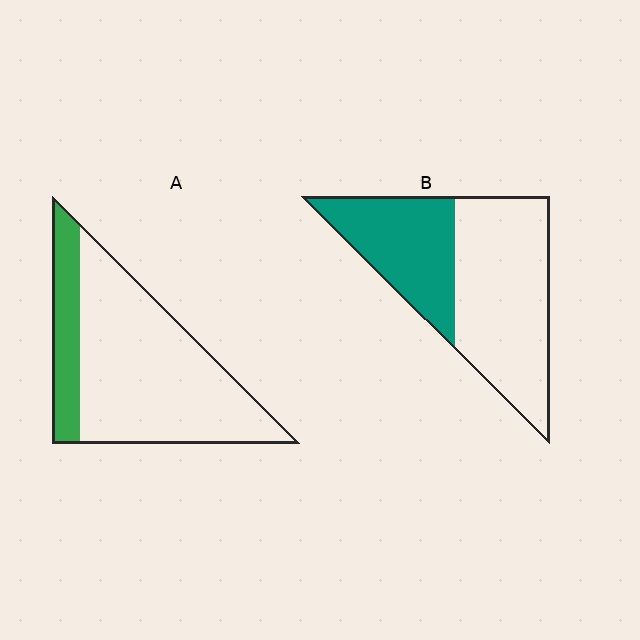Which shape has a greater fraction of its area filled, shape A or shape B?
Shape B.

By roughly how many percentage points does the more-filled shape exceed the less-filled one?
By roughly 15 percentage points (B over A).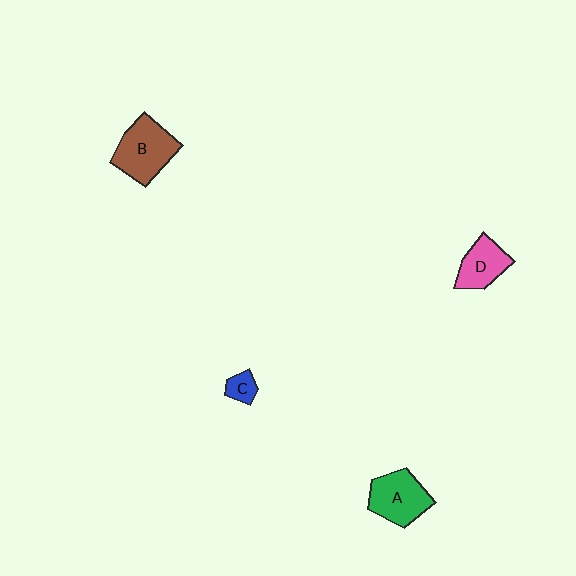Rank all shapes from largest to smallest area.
From largest to smallest: B (brown), A (green), D (pink), C (blue).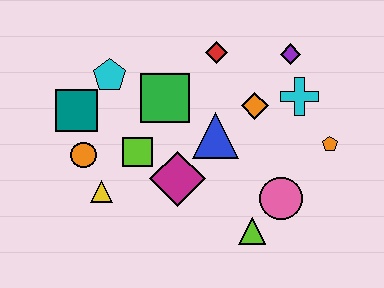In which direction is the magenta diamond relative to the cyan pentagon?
The magenta diamond is below the cyan pentagon.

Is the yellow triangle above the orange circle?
No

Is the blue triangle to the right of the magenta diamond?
Yes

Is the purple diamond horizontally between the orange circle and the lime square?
No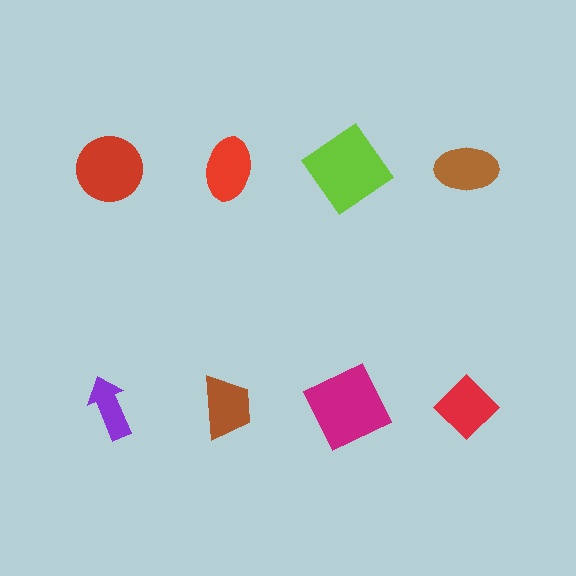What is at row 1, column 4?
A brown ellipse.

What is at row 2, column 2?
A brown trapezoid.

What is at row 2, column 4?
A red diamond.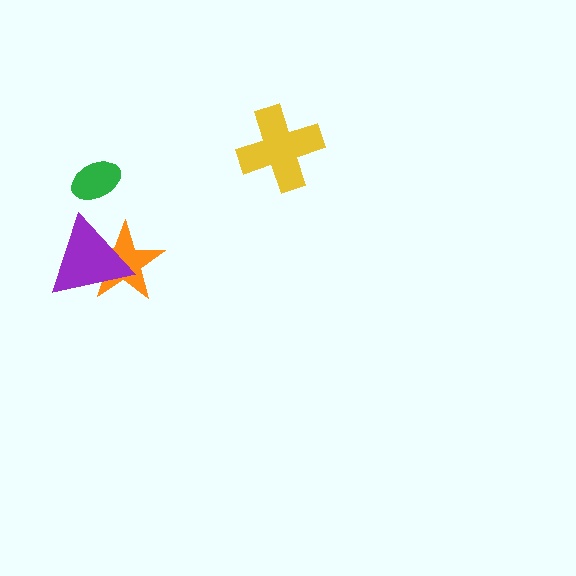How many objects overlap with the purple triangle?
1 object overlaps with the purple triangle.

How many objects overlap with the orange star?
1 object overlaps with the orange star.